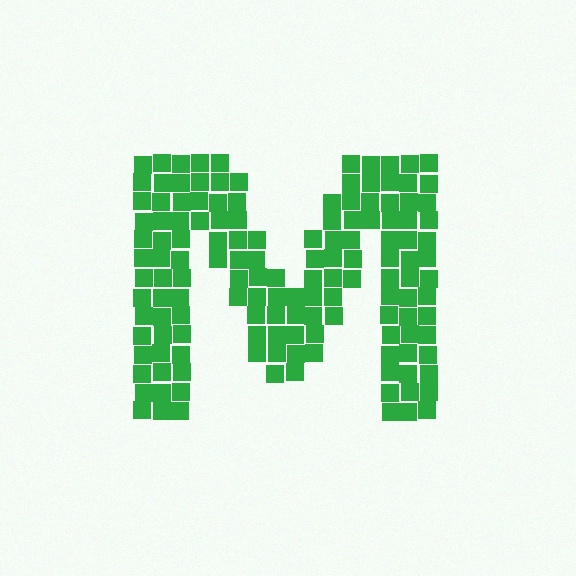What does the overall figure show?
The overall figure shows the letter M.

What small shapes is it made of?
It is made of small squares.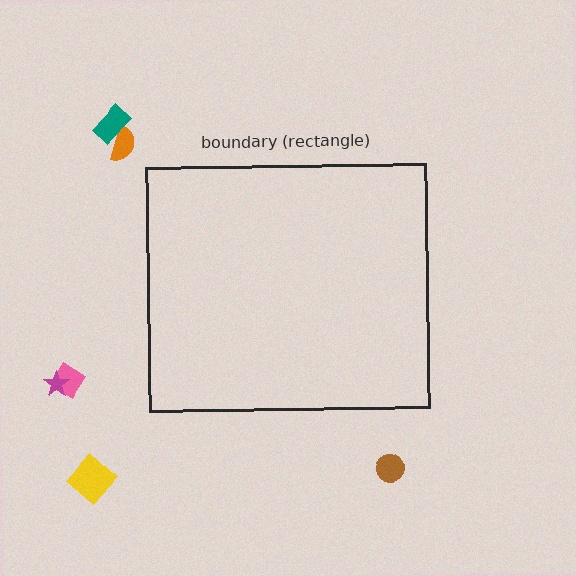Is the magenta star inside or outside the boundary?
Outside.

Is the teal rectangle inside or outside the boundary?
Outside.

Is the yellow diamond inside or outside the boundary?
Outside.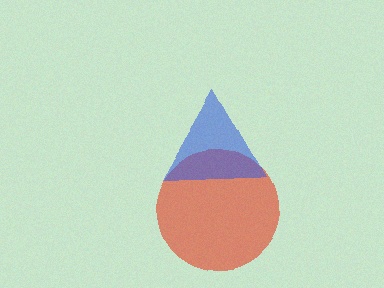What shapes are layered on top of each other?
The layered shapes are: a red circle, a blue triangle.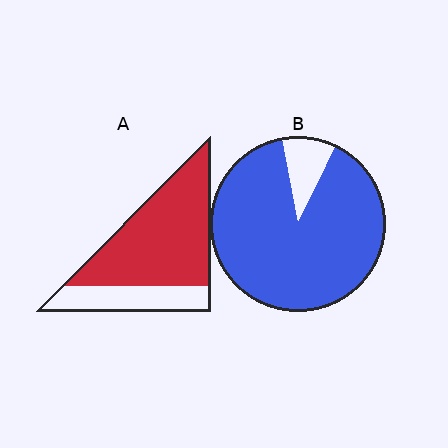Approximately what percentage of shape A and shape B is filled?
A is approximately 75% and B is approximately 90%.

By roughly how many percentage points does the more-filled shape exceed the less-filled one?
By roughly 15 percentage points (B over A).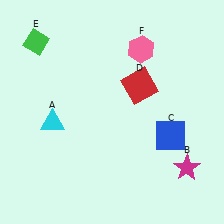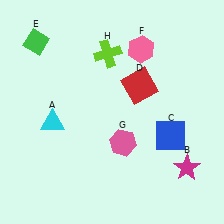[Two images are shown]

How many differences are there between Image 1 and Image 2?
There are 2 differences between the two images.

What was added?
A pink hexagon (G), a lime cross (H) were added in Image 2.